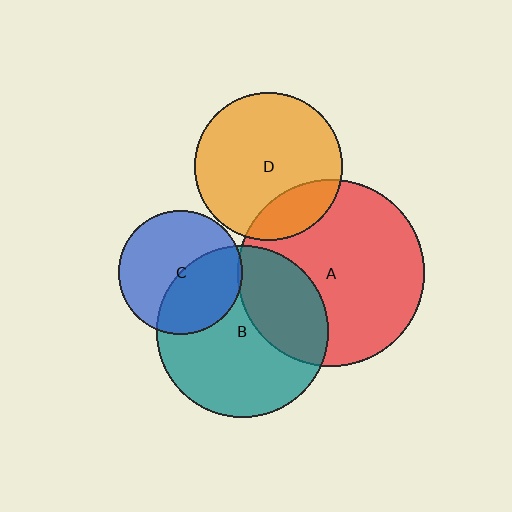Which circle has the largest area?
Circle A (red).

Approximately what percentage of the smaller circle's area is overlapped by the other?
Approximately 5%.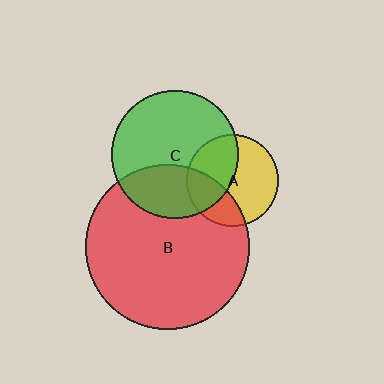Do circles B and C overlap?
Yes.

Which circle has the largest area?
Circle B (red).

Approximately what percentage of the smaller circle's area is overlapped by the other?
Approximately 30%.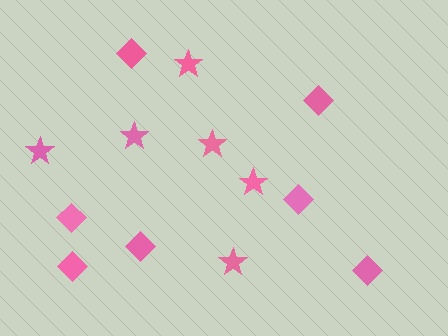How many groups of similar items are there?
There are 2 groups: one group of stars (6) and one group of diamonds (7).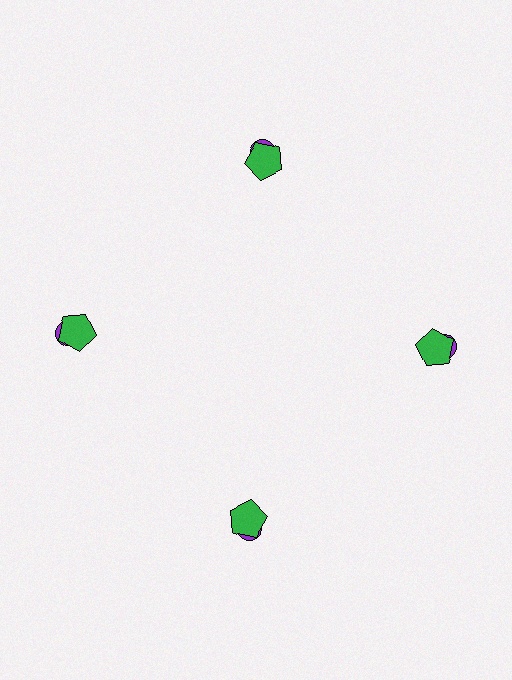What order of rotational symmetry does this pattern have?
This pattern has 4-fold rotational symmetry.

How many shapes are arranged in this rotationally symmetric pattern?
There are 8 shapes, arranged in 4 groups of 2.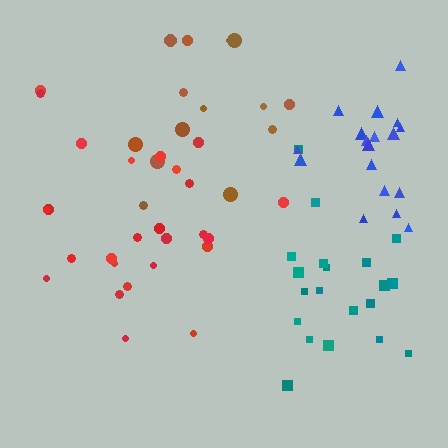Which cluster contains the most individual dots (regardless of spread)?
Red (26).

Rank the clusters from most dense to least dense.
blue, teal, red, brown.